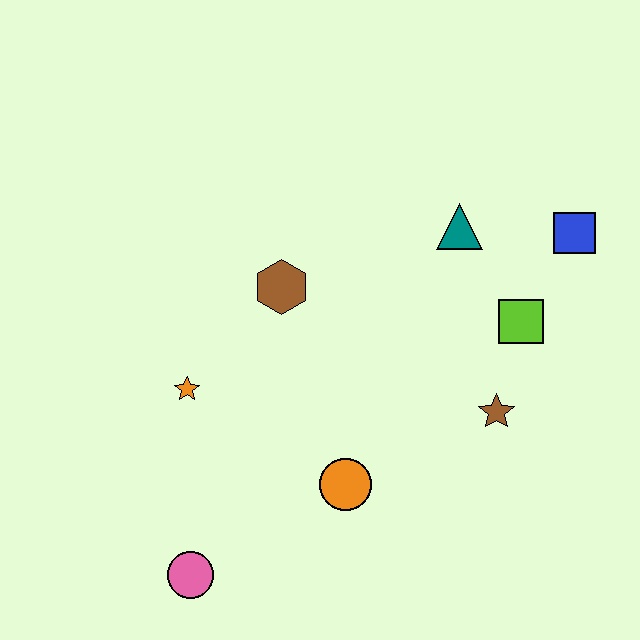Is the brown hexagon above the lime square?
Yes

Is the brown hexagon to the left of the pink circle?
No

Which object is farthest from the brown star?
The pink circle is farthest from the brown star.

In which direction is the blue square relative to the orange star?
The blue square is to the right of the orange star.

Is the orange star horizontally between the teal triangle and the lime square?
No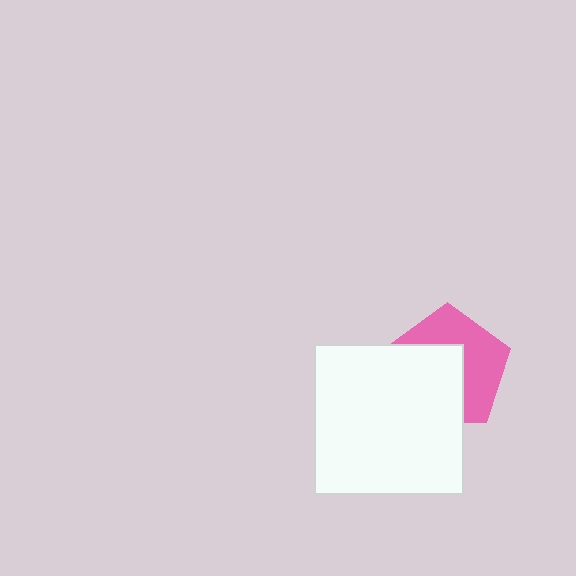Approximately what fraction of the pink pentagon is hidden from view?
Roughly 51% of the pink pentagon is hidden behind the white square.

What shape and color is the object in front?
The object in front is a white square.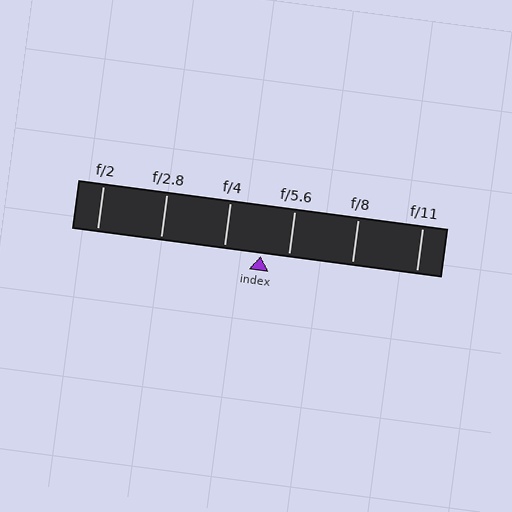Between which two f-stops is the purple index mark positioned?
The index mark is between f/4 and f/5.6.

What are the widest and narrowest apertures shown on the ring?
The widest aperture shown is f/2 and the narrowest is f/11.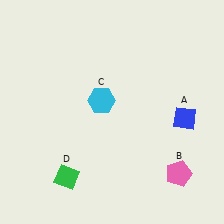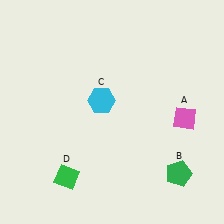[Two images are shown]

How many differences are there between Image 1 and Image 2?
There are 2 differences between the two images.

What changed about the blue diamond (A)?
In Image 1, A is blue. In Image 2, it changed to pink.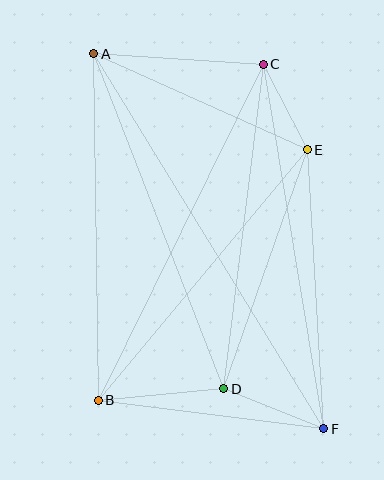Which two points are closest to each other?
Points C and E are closest to each other.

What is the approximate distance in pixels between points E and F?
The distance between E and F is approximately 279 pixels.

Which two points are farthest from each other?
Points A and F are farthest from each other.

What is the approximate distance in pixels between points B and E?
The distance between B and E is approximately 326 pixels.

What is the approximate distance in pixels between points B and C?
The distance between B and C is approximately 374 pixels.